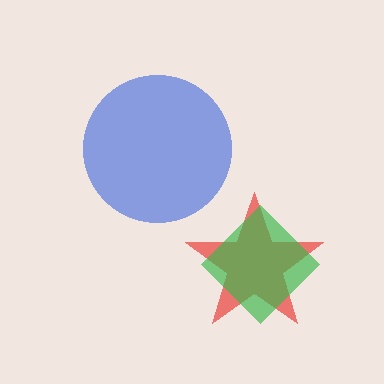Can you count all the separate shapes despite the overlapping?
Yes, there are 3 separate shapes.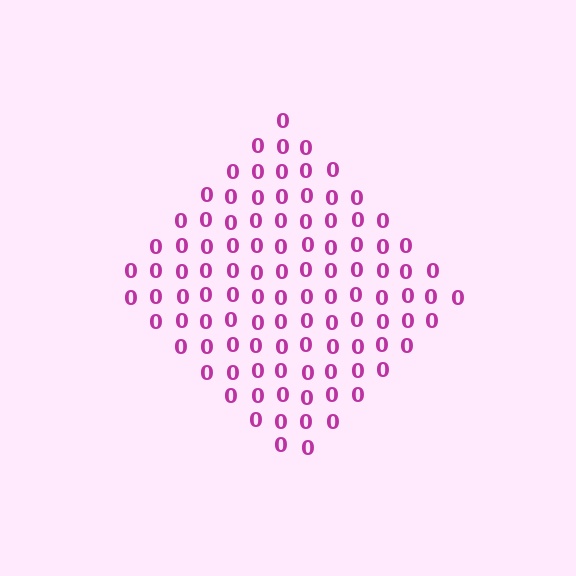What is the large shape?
The large shape is a diamond.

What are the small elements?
The small elements are digit 0's.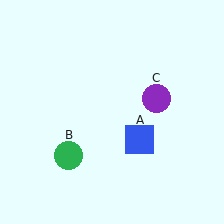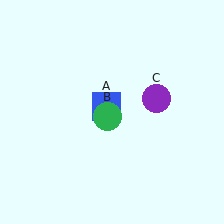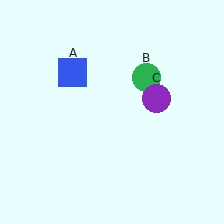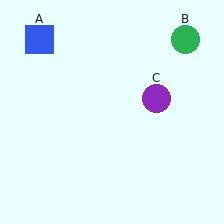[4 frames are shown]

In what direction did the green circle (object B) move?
The green circle (object B) moved up and to the right.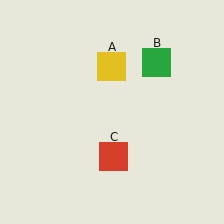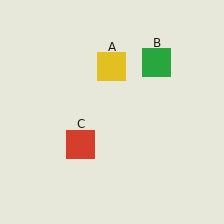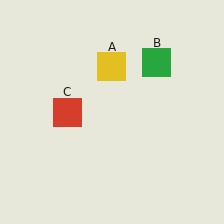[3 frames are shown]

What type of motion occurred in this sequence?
The red square (object C) rotated clockwise around the center of the scene.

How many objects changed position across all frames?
1 object changed position: red square (object C).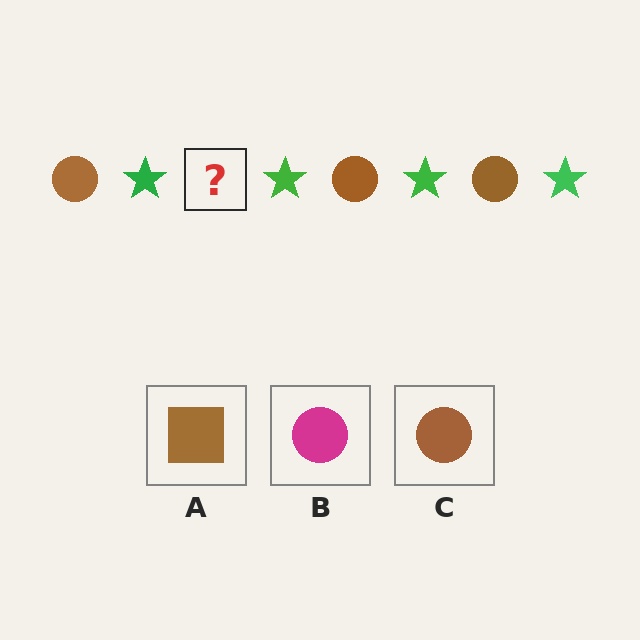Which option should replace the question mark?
Option C.